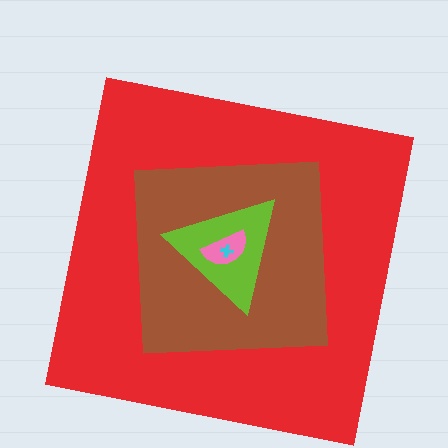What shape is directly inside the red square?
The brown square.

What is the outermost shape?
The red square.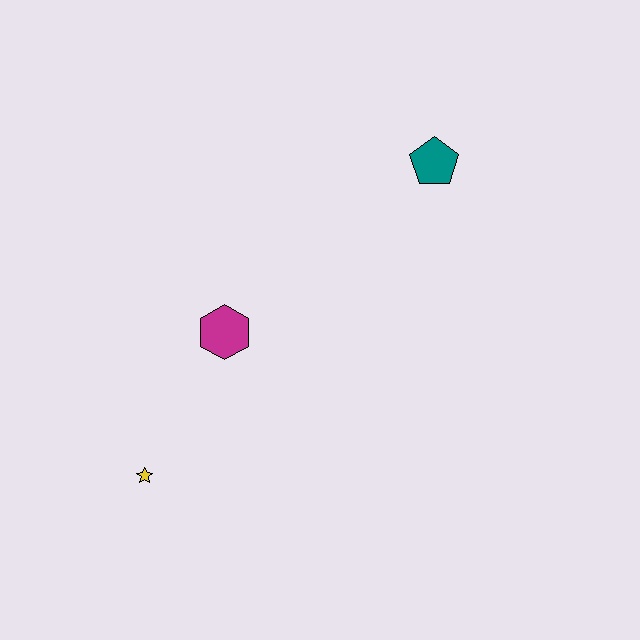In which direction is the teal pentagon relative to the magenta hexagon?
The teal pentagon is to the right of the magenta hexagon.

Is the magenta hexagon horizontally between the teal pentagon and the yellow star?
Yes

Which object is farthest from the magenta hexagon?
The teal pentagon is farthest from the magenta hexagon.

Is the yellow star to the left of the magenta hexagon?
Yes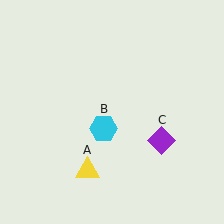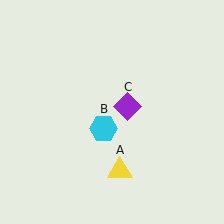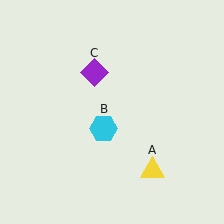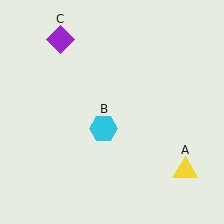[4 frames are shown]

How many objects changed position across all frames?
2 objects changed position: yellow triangle (object A), purple diamond (object C).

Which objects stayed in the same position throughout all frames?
Cyan hexagon (object B) remained stationary.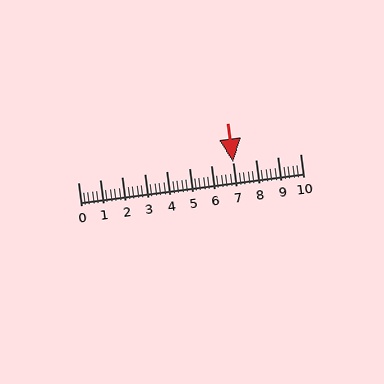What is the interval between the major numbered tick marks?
The major tick marks are spaced 1 units apart.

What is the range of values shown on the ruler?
The ruler shows values from 0 to 10.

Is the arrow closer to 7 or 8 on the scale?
The arrow is closer to 7.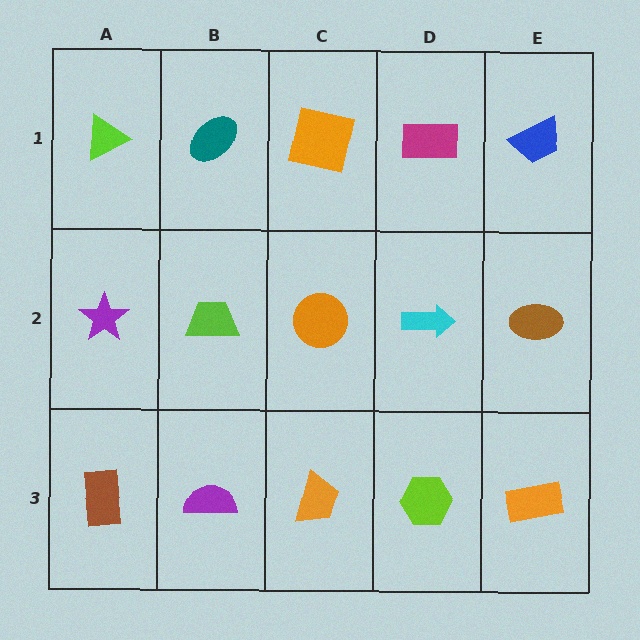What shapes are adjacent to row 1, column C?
An orange circle (row 2, column C), a teal ellipse (row 1, column B), a magenta rectangle (row 1, column D).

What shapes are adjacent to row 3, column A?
A purple star (row 2, column A), a purple semicircle (row 3, column B).